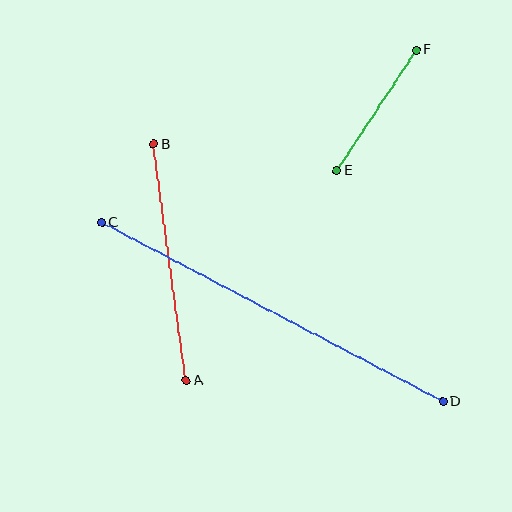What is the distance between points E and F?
The distance is approximately 144 pixels.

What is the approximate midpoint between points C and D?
The midpoint is at approximately (272, 312) pixels.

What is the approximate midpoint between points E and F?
The midpoint is at approximately (377, 110) pixels.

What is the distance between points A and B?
The distance is approximately 239 pixels.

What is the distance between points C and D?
The distance is approximately 385 pixels.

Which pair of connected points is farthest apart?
Points C and D are farthest apart.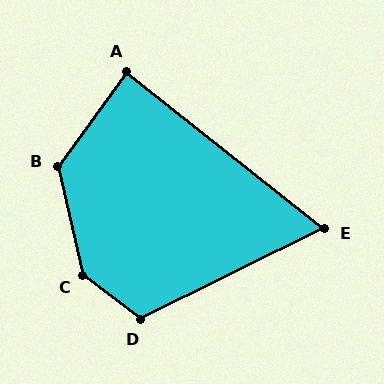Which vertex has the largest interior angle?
C, at approximately 141 degrees.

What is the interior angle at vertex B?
Approximately 131 degrees (obtuse).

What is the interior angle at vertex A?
Approximately 88 degrees (approximately right).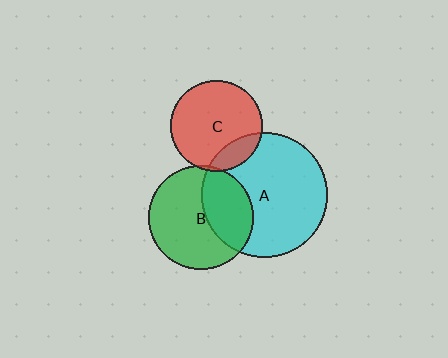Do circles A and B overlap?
Yes.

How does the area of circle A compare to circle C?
Approximately 1.9 times.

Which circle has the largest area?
Circle A (cyan).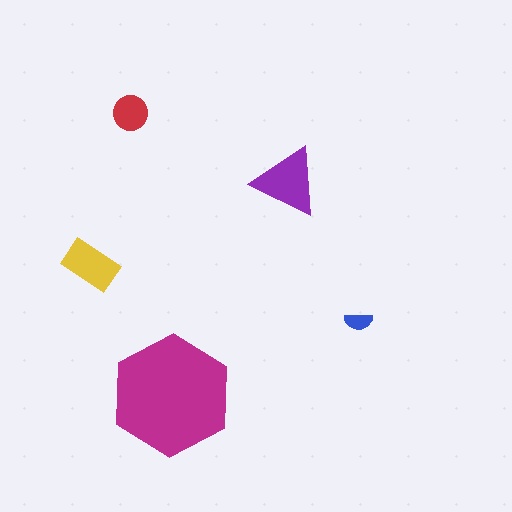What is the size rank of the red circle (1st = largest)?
4th.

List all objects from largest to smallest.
The magenta hexagon, the purple triangle, the yellow rectangle, the red circle, the blue semicircle.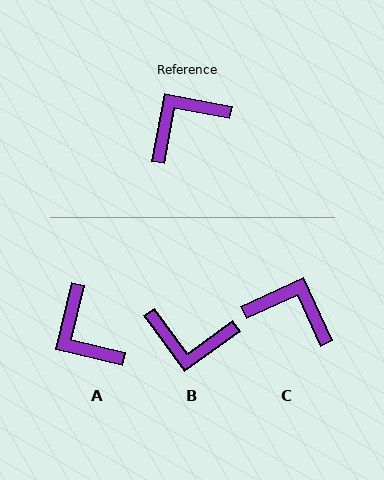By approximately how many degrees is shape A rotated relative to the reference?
Approximately 87 degrees counter-clockwise.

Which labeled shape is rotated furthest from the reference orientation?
B, about 136 degrees away.